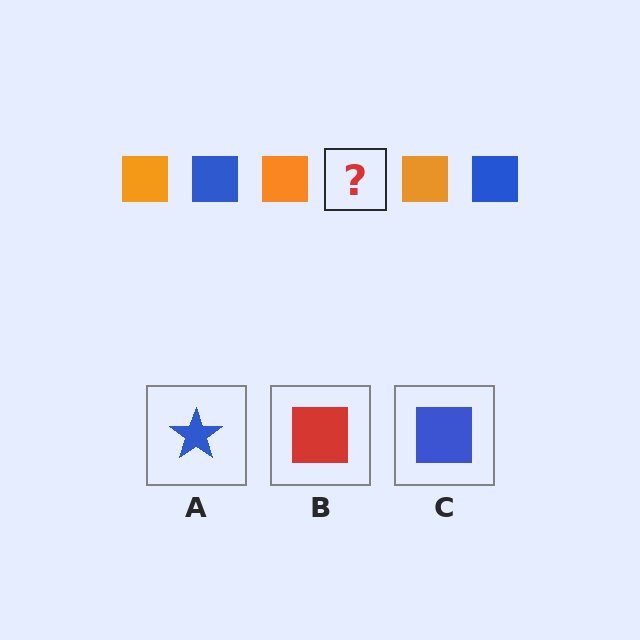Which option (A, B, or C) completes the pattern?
C.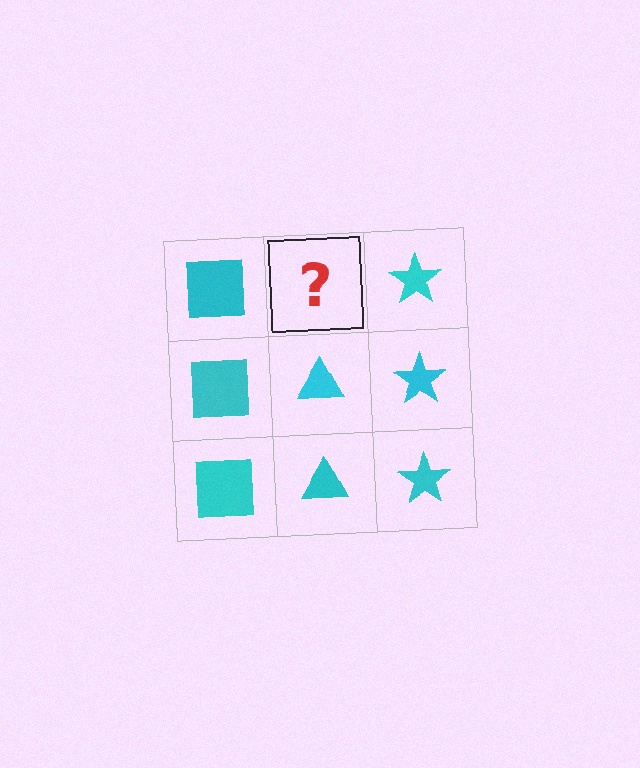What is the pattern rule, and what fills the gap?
The rule is that each column has a consistent shape. The gap should be filled with a cyan triangle.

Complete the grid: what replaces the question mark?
The question mark should be replaced with a cyan triangle.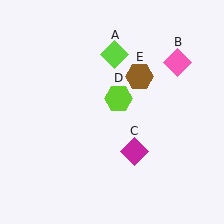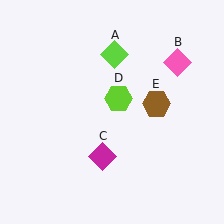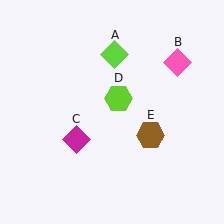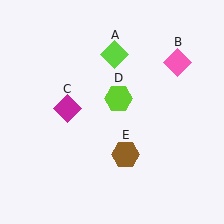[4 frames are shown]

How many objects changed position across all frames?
2 objects changed position: magenta diamond (object C), brown hexagon (object E).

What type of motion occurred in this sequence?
The magenta diamond (object C), brown hexagon (object E) rotated clockwise around the center of the scene.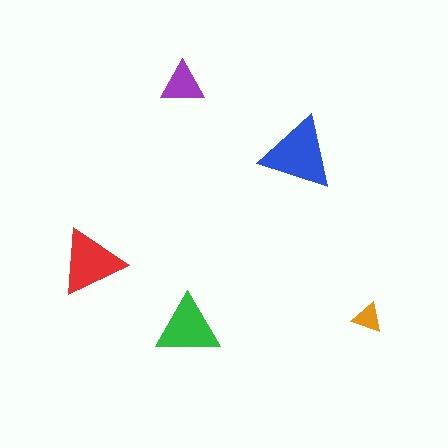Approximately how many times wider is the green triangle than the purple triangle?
About 1.5 times wider.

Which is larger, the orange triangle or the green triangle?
The green one.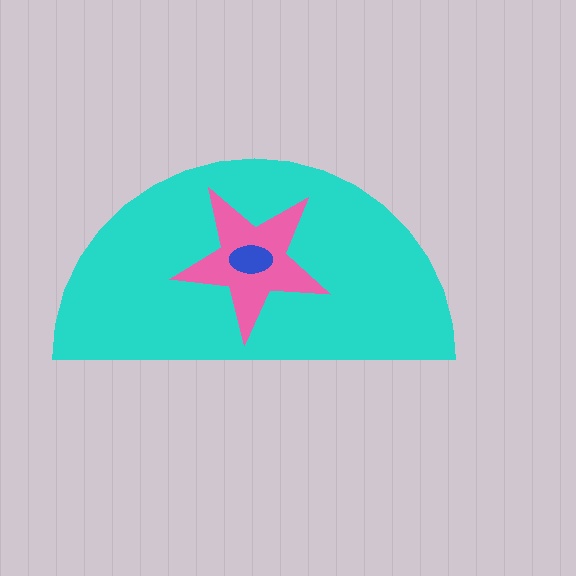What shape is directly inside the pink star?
The blue ellipse.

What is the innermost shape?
The blue ellipse.